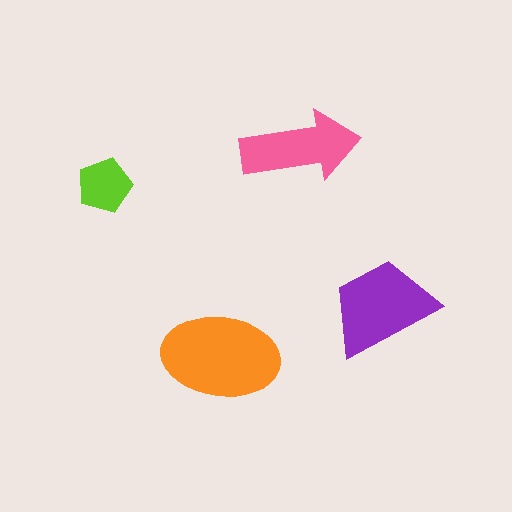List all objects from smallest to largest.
The lime pentagon, the pink arrow, the purple trapezoid, the orange ellipse.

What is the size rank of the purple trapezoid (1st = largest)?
2nd.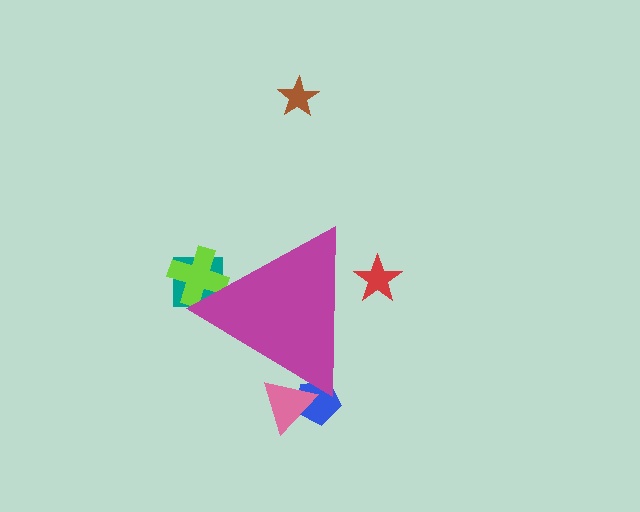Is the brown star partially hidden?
No, the brown star is fully visible.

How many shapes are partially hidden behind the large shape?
5 shapes are partially hidden.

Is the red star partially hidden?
Yes, the red star is partially hidden behind the magenta triangle.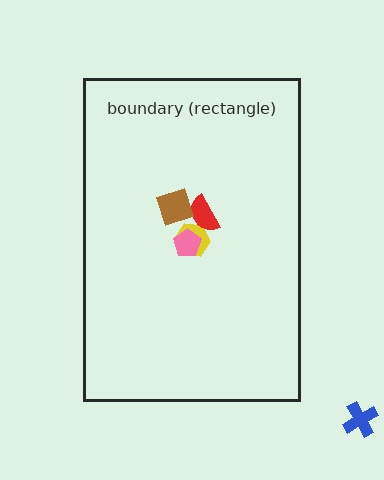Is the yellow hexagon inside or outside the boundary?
Inside.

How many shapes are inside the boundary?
4 inside, 1 outside.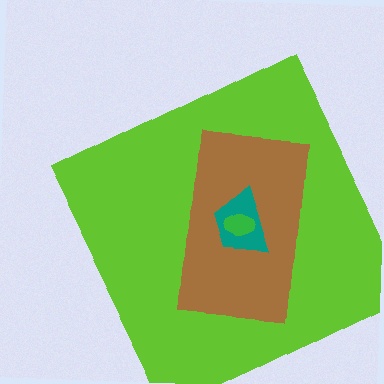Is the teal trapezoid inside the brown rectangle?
Yes.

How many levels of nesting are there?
4.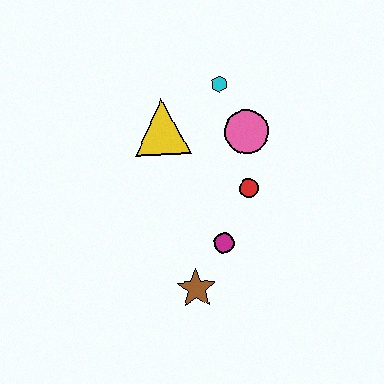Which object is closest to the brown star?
The magenta circle is closest to the brown star.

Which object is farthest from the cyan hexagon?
The brown star is farthest from the cyan hexagon.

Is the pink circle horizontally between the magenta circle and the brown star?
No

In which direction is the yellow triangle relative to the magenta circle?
The yellow triangle is above the magenta circle.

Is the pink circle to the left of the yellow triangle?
No